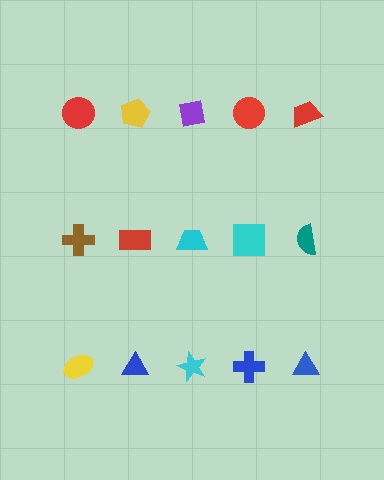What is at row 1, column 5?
A red trapezoid.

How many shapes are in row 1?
5 shapes.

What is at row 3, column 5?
A blue triangle.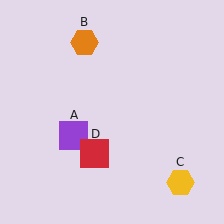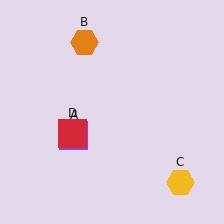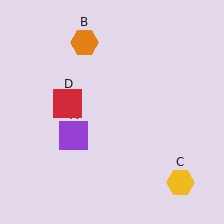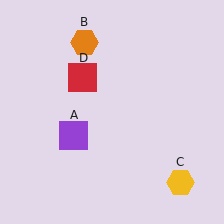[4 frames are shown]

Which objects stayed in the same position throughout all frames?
Purple square (object A) and orange hexagon (object B) and yellow hexagon (object C) remained stationary.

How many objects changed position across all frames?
1 object changed position: red square (object D).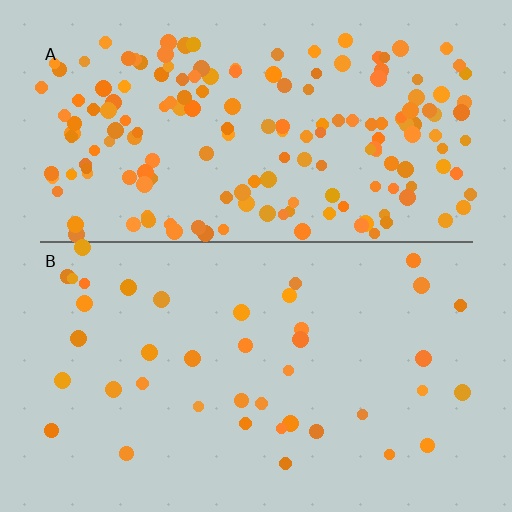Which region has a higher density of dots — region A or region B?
A (the top).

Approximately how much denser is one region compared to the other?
Approximately 4.3× — region A over region B.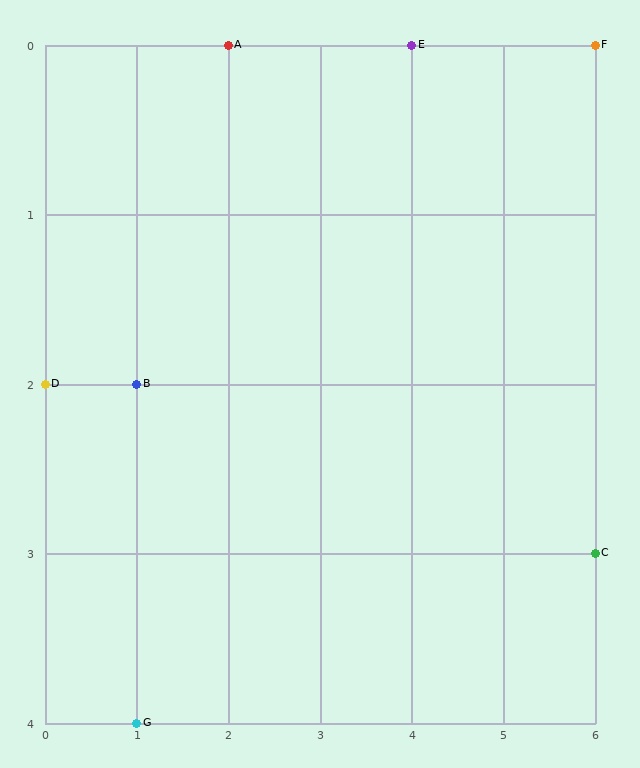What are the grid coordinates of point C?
Point C is at grid coordinates (6, 3).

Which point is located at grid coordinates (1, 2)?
Point B is at (1, 2).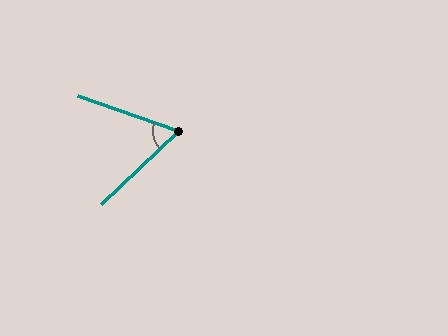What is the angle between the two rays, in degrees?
Approximately 62 degrees.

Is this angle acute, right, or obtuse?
It is acute.